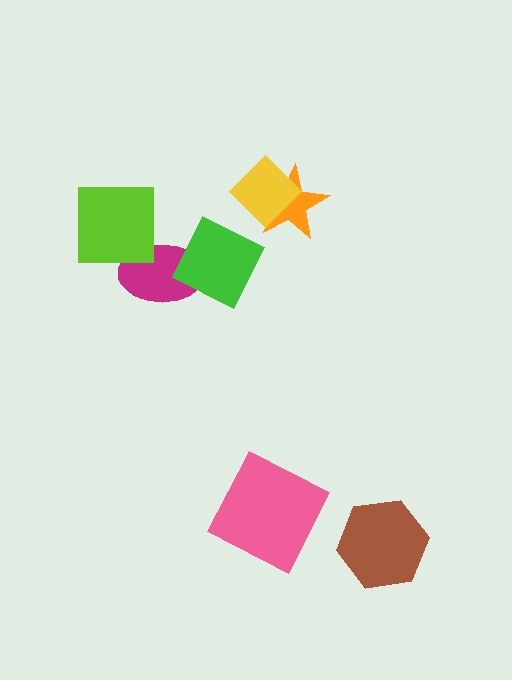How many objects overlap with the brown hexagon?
0 objects overlap with the brown hexagon.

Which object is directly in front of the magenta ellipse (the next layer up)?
The lime square is directly in front of the magenta ellipse.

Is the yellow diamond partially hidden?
No, no other shape covers it.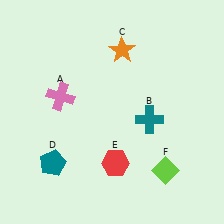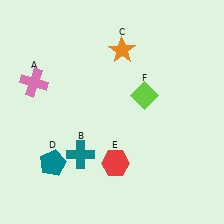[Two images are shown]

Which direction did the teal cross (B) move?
The teal cross (B) moved left.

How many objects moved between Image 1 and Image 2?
3 objects moved between the two images.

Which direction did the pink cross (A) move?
The pink cross (A) moved left.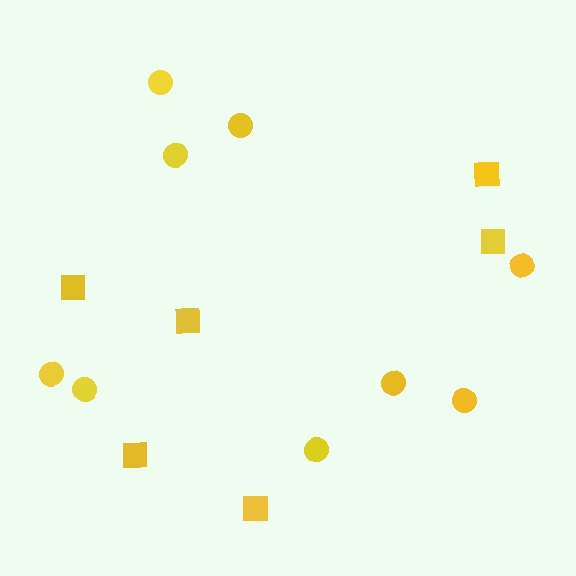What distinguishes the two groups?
There are 2 groups: one group of circles (9) and one group of squares (6).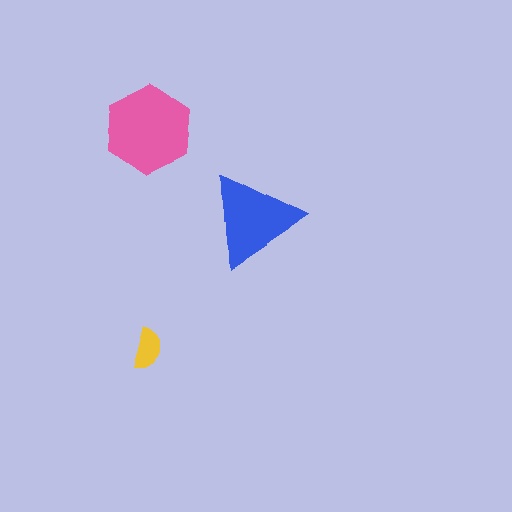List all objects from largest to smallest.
The pink hexagon, the blue triangle, the yellow semicircle.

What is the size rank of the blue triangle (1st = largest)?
2nd.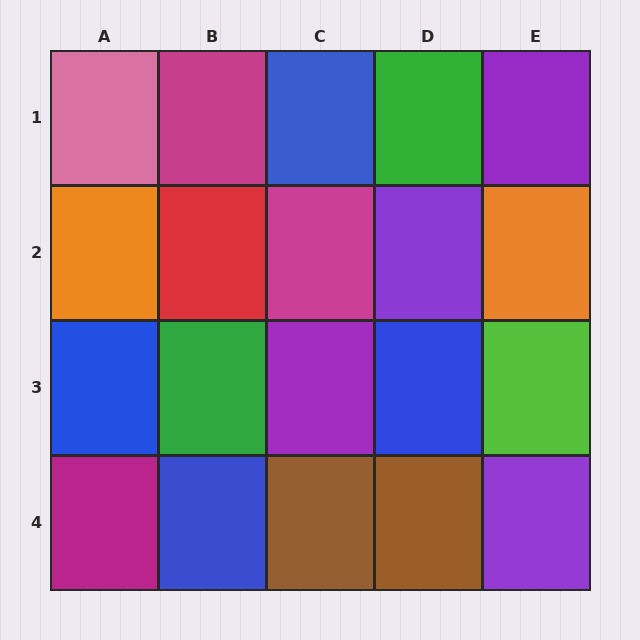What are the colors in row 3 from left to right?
Blue, green, purple, blue, lime.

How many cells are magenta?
3 cells are magenta.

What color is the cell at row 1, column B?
Magenta.